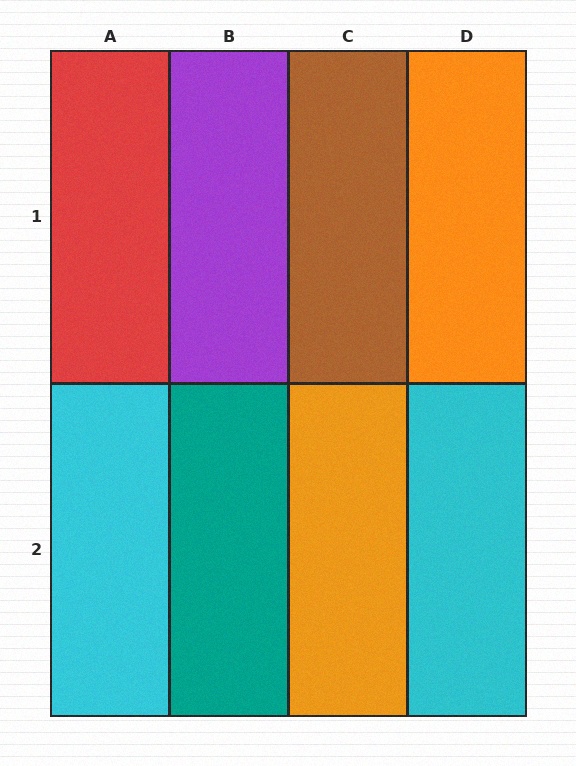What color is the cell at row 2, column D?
Cyan.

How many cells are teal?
1 cell is teal.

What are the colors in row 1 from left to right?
Red, purple, brown, orange.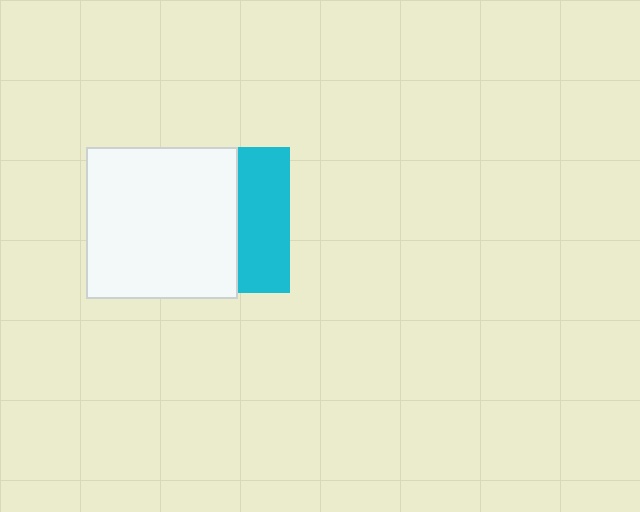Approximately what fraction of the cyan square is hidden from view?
Roughly 64% of the cyan square is hidden behind the white square.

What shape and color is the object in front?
The object in front is a white square.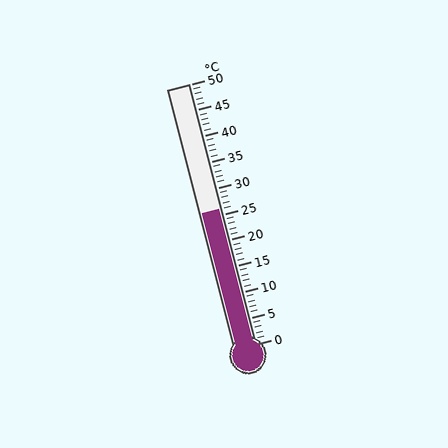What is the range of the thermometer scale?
The thermometer scale ranges from 0°C to 50°C.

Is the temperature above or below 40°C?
The temperature is below 40°C.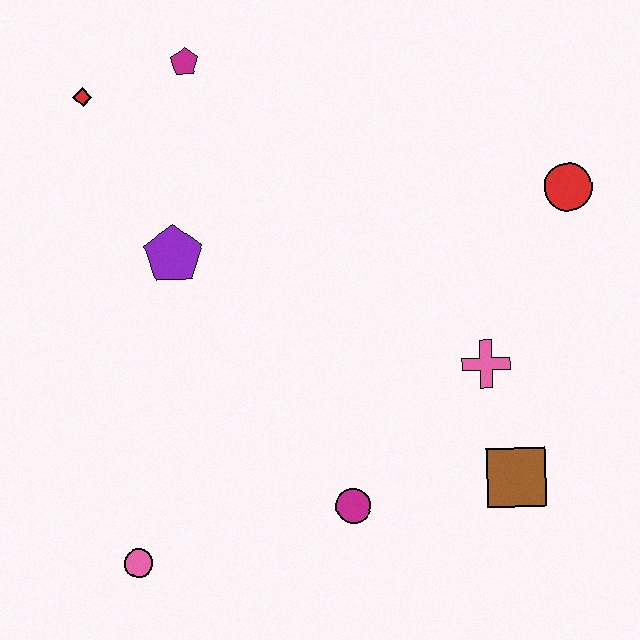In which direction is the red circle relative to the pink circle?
The red circle is to the right of the pink circle.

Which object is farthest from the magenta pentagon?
The brown square is farthest from the magenta pentagon.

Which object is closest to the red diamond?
The magenta pentagon is closest to the red diamond.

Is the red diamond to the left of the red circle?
Yes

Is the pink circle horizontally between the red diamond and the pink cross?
Yes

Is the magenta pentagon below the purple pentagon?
No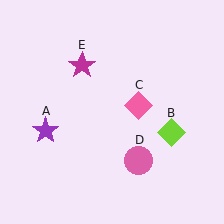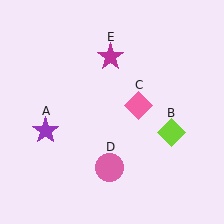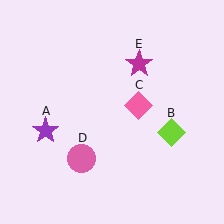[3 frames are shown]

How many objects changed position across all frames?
2 objects changed position: pink circle (object D), magenta star (object E).